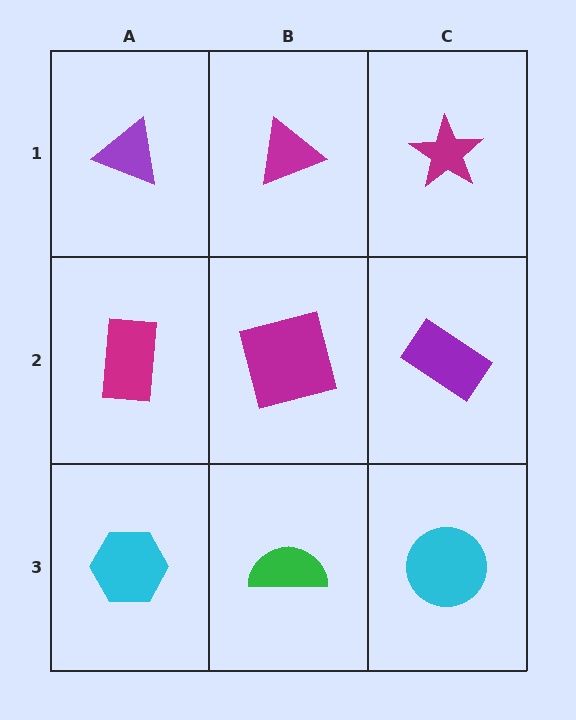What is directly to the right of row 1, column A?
A magenta triangle.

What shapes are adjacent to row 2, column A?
A purple triangle (row 1, column A), a cyan hexagon (row 3, column A), a magenta square (row 2, column B).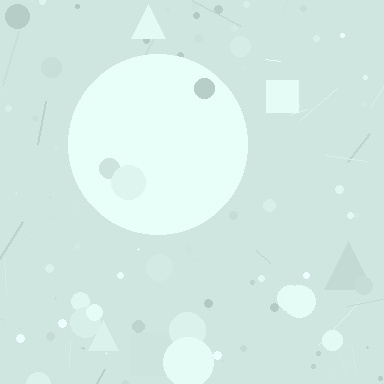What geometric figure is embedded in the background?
A circle is embedded in the background.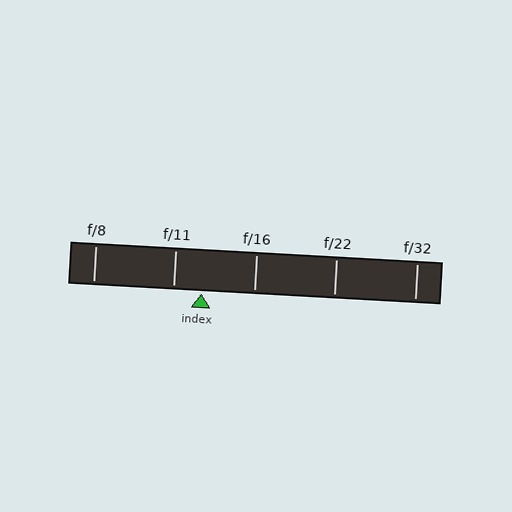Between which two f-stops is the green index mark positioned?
The index mark is between f/11 and f/16.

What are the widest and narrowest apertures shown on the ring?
The widest aperture shown is f/8 and the narrowest is f/32.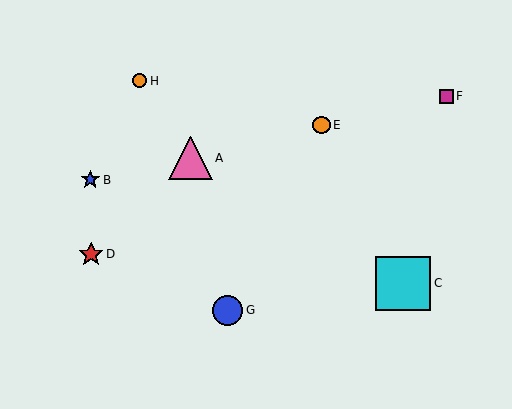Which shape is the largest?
The cyan square (labeled C) is the largest.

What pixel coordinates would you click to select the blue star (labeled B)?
Click at (90, 180) to select the blue star B.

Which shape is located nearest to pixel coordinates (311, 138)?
The orange circle (labeled E) at (321, 125) is nearest to that location.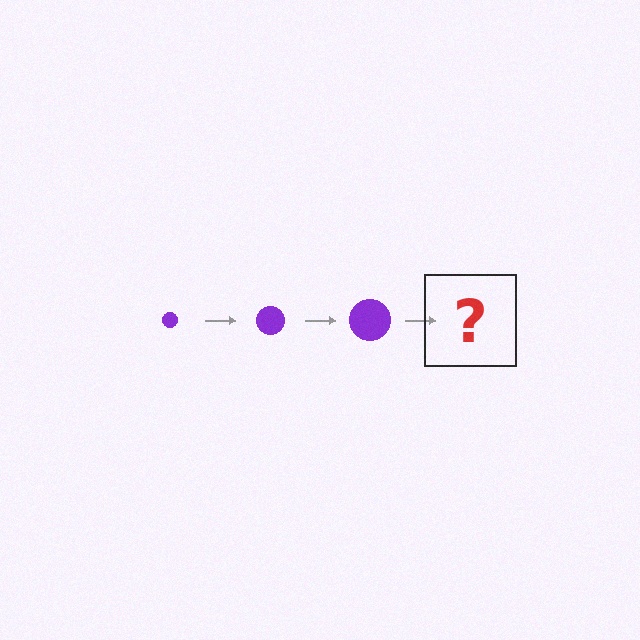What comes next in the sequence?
The next element should be a purple circle, larger than the previous one.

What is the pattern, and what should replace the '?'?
The pattern is that the circle gets progressively larger each step. The '?' should be a purple circle, larger than the previous one.